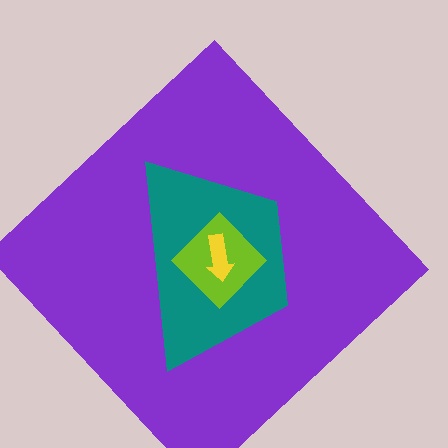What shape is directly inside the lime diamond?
The yellow arrow.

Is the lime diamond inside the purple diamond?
Yes.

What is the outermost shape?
The purple diamond.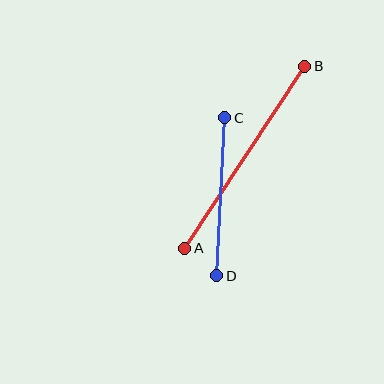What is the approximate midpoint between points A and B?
The midpoint is at approximately (245, 157) pixels.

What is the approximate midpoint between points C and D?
The midpoint is at approximately (221, 197) pixels.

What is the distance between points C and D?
The distance is approximately 158 pixels.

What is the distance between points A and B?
The distance is approximately 218 pixels.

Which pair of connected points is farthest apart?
Points A and B are farthest apart.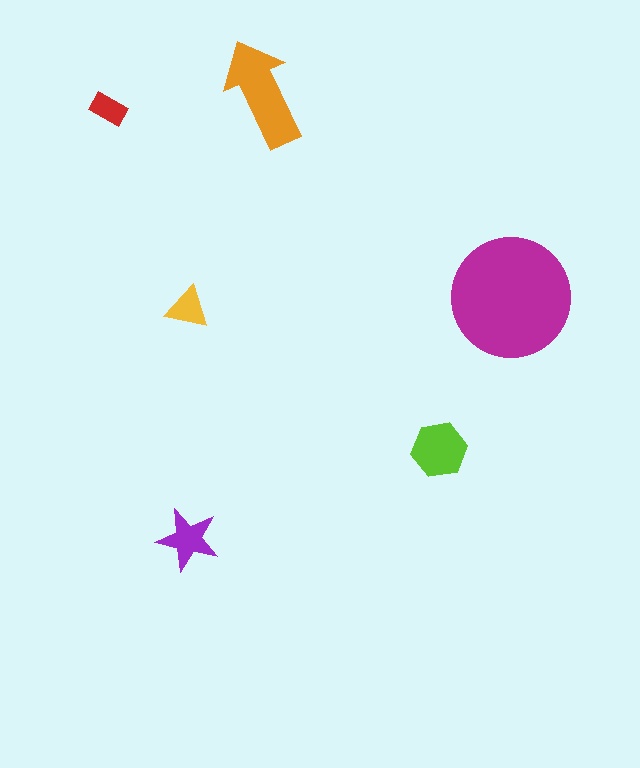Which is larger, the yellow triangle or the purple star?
The purple star.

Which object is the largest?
The magenta circle.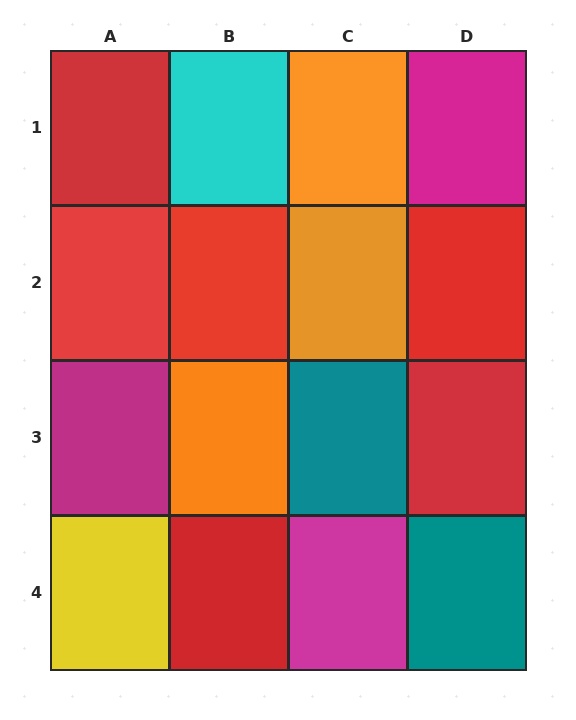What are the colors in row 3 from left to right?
Magenta, orange, teal, red.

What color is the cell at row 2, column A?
Red.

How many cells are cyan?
1 cell is cyan.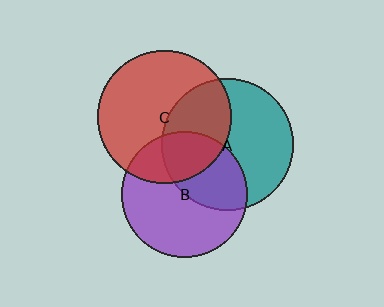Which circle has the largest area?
Circle C (red).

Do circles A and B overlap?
Yes.